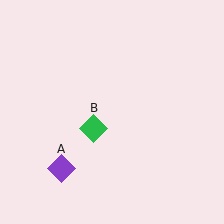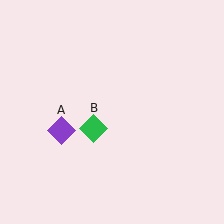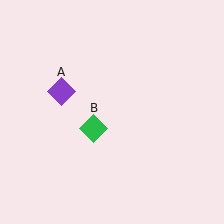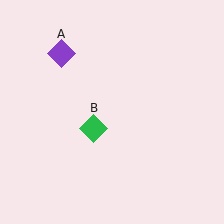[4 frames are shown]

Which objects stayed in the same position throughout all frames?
Green diamond (object B) remained stationary.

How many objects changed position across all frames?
1 object changed position: purple diamond (object A).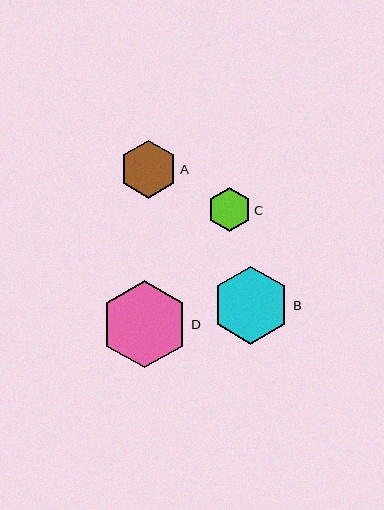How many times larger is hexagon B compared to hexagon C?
Hexagon B is approximately 1.8 times the size of hexagon C.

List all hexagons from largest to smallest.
From largest to smallest: D, B, A, C.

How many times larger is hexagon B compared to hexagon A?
Hexagon B is approximately 1.4 times the size of hexagon A.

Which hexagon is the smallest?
Hexagon C is the smallest with a size of approximately 44 pixels.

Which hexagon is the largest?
Hexagon D is the largest with a size of approximately 87 pixels.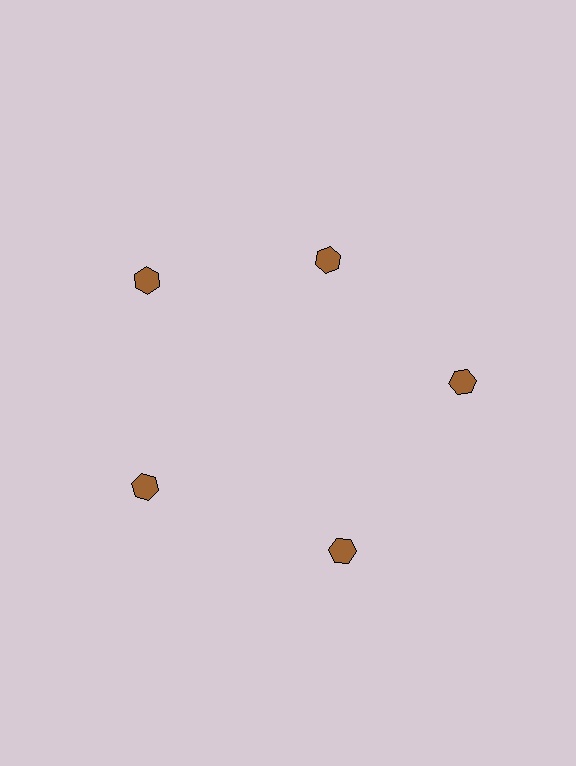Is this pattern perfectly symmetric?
No. The 5 brown hexagons are arranged in a ring, but one element near the 1 o'clock position is pulled inward toward the center, breaking the 5-fold rotational symmetry.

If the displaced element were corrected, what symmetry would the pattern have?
It would have 5-fold rotational symmetry — the pattern would map onto itself every 72 degrees.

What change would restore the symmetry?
The symmetry would be restored by moving it outward, back onto the ring so that all 5 hexagons sit at equal angles and equal distance from the center.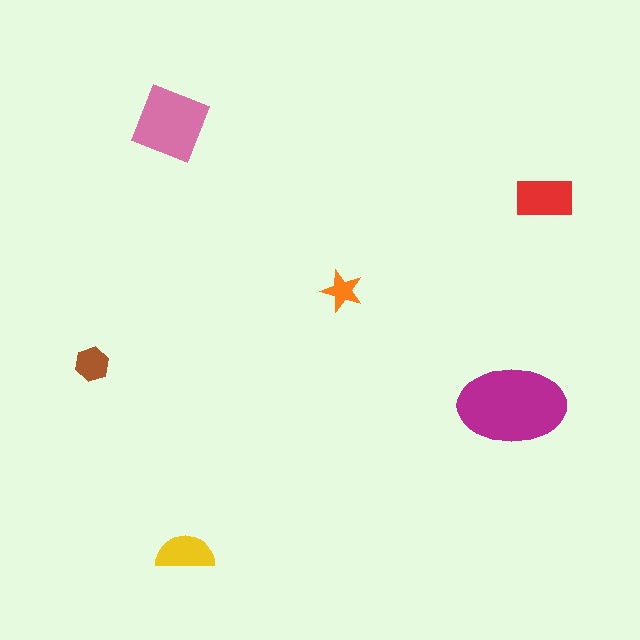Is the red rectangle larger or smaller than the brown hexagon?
Larger.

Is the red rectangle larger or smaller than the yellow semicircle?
Larger.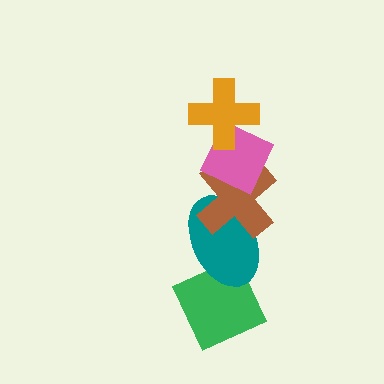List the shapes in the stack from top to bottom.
From top to bottom: the orange cross, the pink diamond, the brown cross, the teal ellipse, the green diamond.